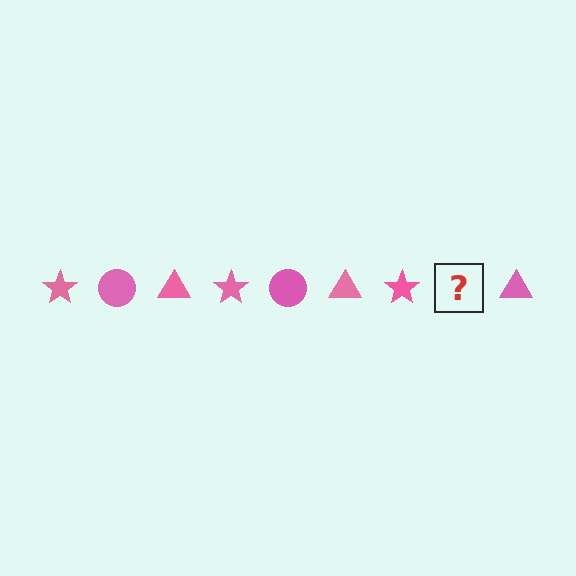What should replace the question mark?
The question mark should be replaced with a pink circle.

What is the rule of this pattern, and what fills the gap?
The rule is that the pattern cycles through star, circle, triangle shapes in pink. The gap should be filled with a pink circle.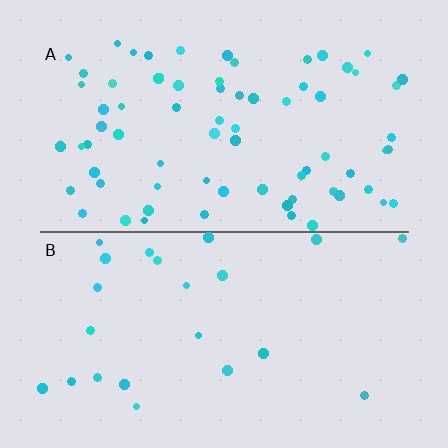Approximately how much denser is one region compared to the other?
Approximately 3.2× — region A over region B.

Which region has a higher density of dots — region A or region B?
A (the top).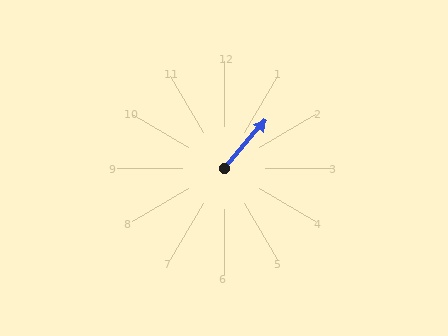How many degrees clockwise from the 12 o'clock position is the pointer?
Approximately 41 degrees.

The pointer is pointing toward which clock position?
Roughly 1 o'clock.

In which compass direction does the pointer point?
Northeast.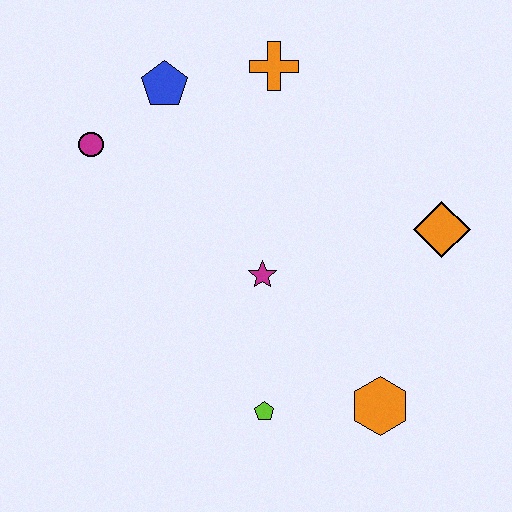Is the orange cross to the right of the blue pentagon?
Yes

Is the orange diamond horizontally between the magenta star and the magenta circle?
No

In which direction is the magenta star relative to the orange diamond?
The magenta star is to the left of the orange diamond.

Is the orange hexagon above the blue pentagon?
No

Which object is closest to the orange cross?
The blue pentagon is closest to the orange cross.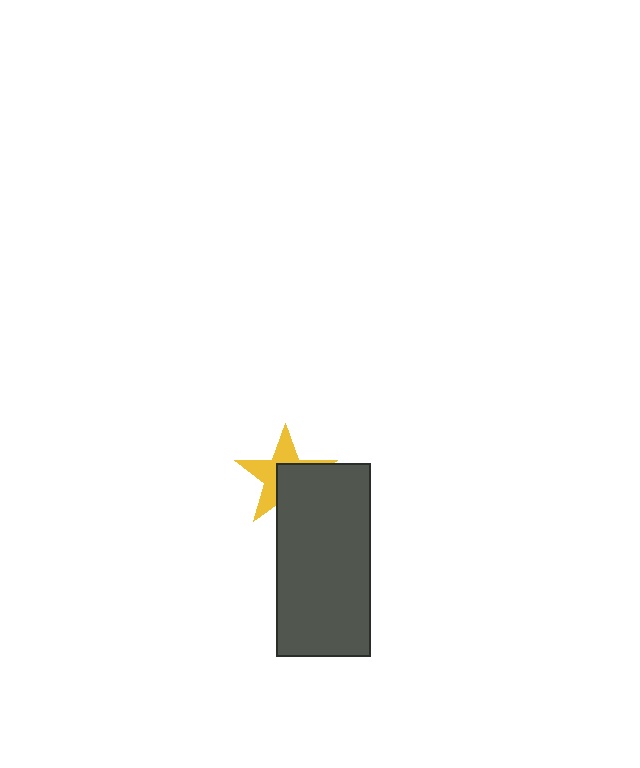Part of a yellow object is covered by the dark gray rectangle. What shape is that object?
It is a star.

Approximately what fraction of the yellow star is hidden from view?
Roughly 48% of the yellow star is hidden behind the dark gray rectangle.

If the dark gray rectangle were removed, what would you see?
You would see the complete yellow star.